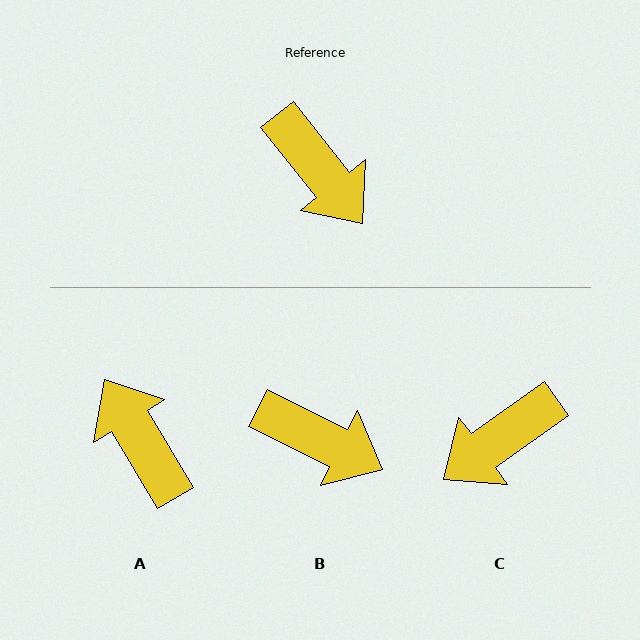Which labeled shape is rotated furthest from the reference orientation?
A, about 173 degrees away.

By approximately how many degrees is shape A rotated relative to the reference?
Approximately 173 degrees counter-clockwise.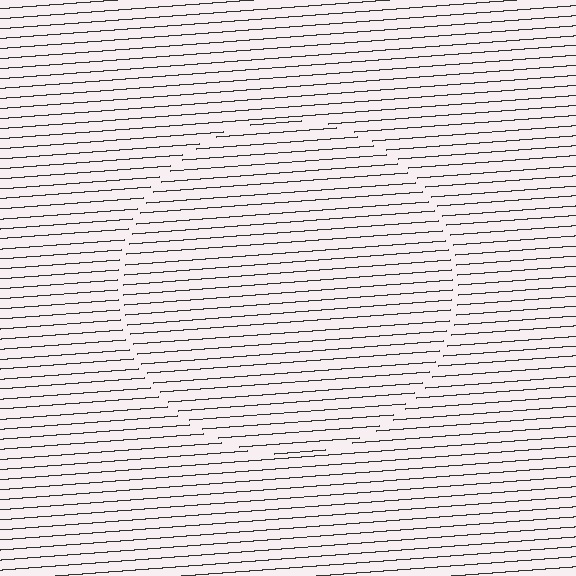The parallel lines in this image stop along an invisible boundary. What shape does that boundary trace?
An illusory circle. The interior of the shape contains the same grating, shifted by half a period — the contour is defined by the phase discontinuity where line-ends from the inner and outer gratings abut.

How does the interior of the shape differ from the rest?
The interior of the shape contains the same grating, shifted by half a period — the contour is defined by the phase discontinuity where line-ends from the inner and outer gratings abut.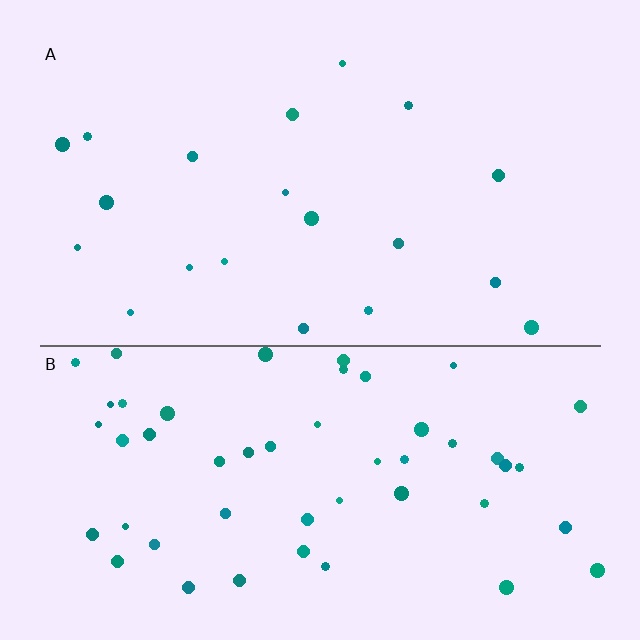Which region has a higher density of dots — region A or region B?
B (the bottom).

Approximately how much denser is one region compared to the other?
Approximately 2.5× — region B over region A.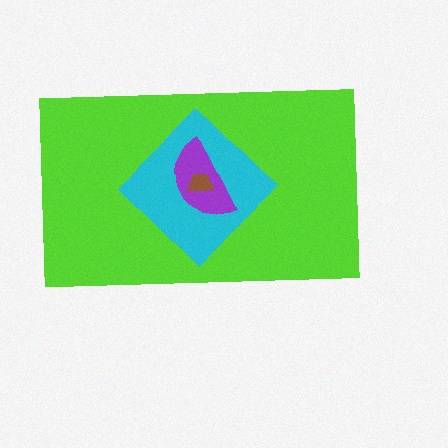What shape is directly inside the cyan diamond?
The purple semicircle.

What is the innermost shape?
The brown trapezoid.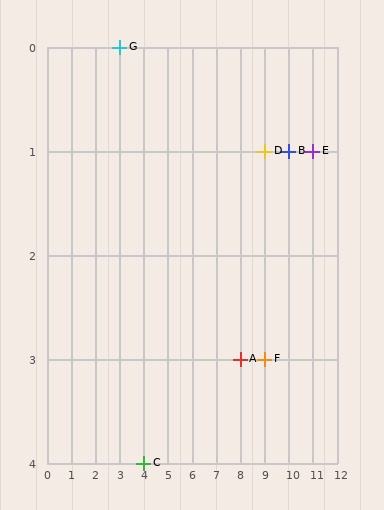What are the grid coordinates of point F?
Point F is at grid coordinates (9, 3).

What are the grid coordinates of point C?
Point C is at grid coordinates (4, 4).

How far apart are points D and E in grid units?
Points D and E are 2 columns apart.